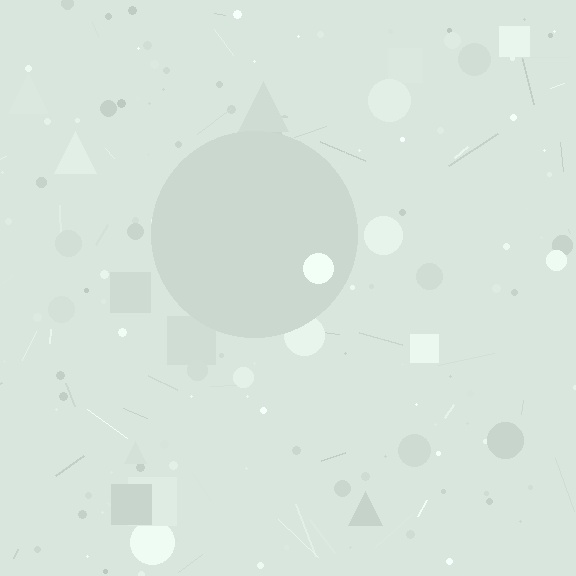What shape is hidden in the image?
A circle is hidden in the image.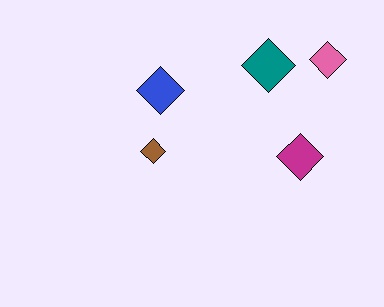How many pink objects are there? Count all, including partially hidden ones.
There is 1 pink object.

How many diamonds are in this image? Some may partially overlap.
There are 5 diamonds.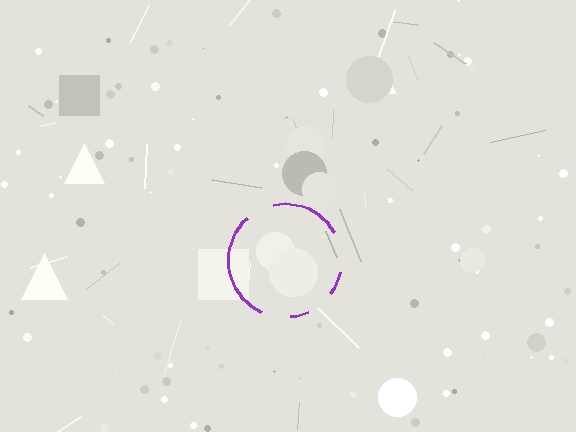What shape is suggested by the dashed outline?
The dashed outline suggests a circle.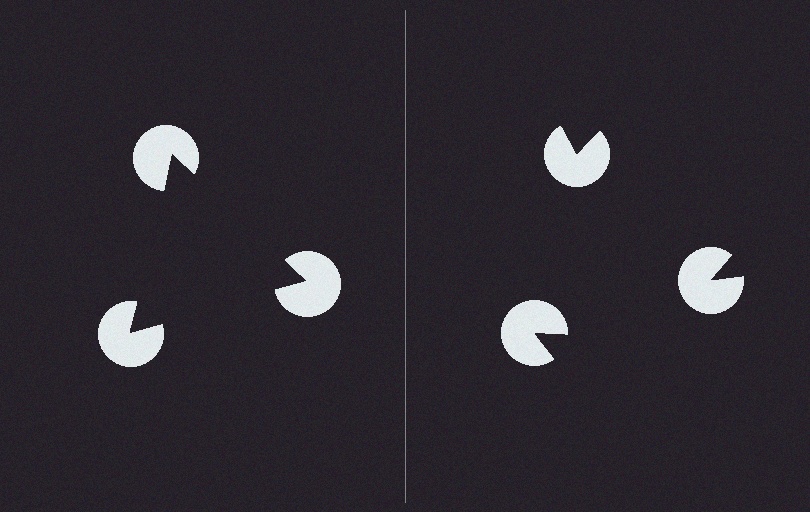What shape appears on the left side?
An illusory triangle.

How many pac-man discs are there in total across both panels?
6 — 3 on each side.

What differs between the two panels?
The pac-man discs are positioned identically on both sides; only the wedge orientations differ. On the left they align to a triangle; on the right they are misaligned.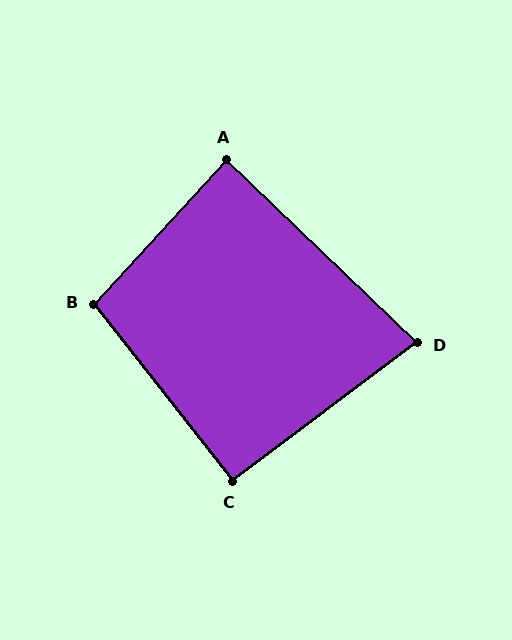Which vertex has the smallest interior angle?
D, at approximately 81 degrees.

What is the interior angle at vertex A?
Approximately 89 degrees (approximately right).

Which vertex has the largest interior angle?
B, at approximately 99 degrees.